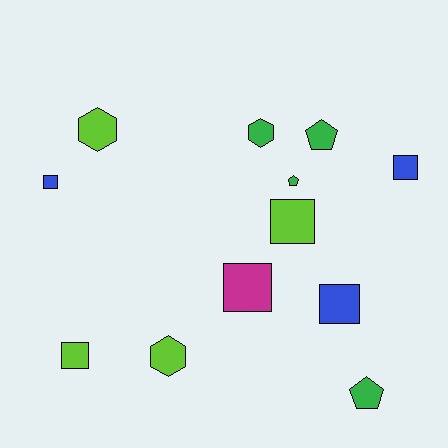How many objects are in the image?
There are 12 objects.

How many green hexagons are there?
There is 1 green hexagon.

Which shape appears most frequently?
Square, with 6 objects.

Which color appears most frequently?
Green, with 4 objects.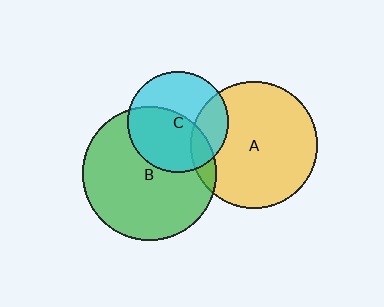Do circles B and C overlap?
Yes.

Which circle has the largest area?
Circle B (green).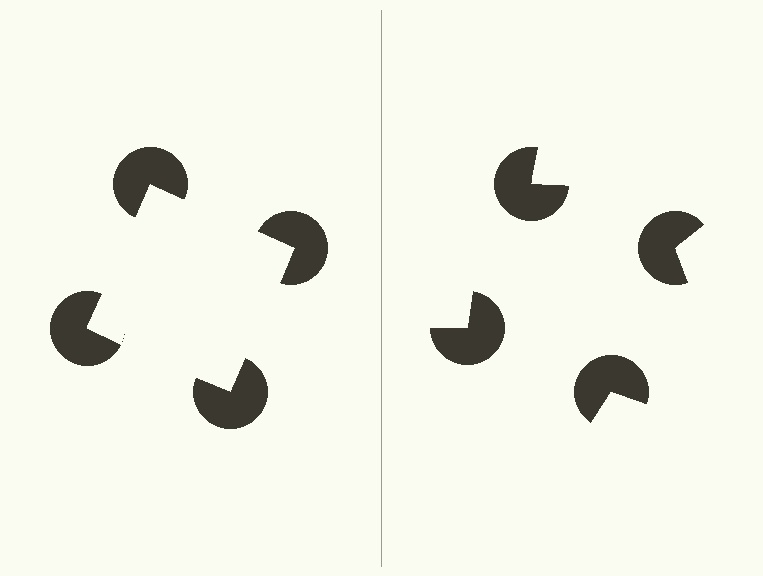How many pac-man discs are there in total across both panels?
8 — 4 on each side.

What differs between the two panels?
The pac-man discs are positioned identically on both sides; only the wedge orientations differ. On the left they align to a square; on the right they are misaligned.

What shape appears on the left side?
An illusory square.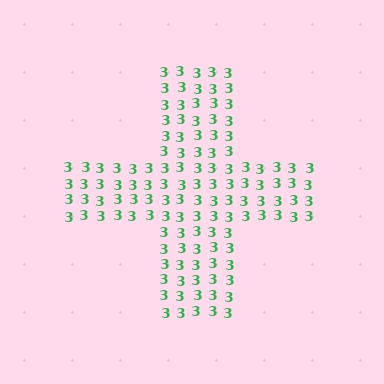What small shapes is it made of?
It is made of small digit 3's.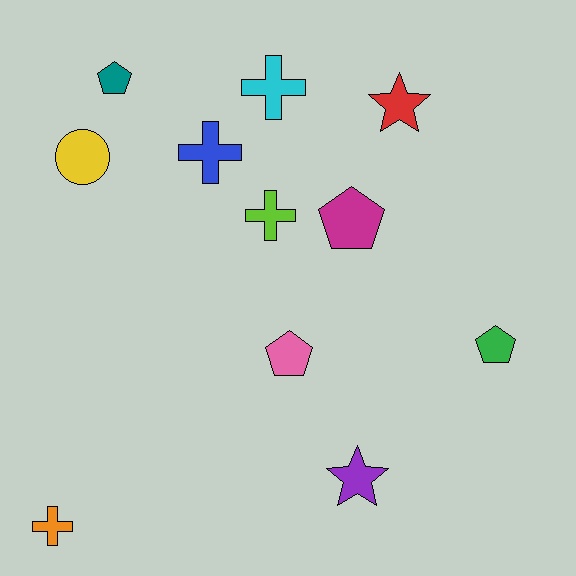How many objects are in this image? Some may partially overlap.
There are 11 objects.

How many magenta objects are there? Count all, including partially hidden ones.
There is 1 magenta object.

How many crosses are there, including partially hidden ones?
There are 4 crosses.